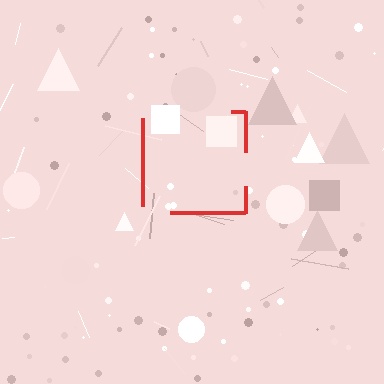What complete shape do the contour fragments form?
The contour fragments form a square.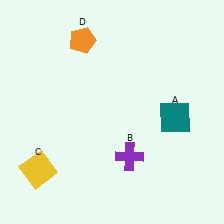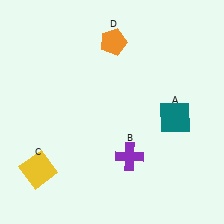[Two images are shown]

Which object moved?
The orange pentagon (D) moved right.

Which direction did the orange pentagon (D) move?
The orange pentagon (D) moved right.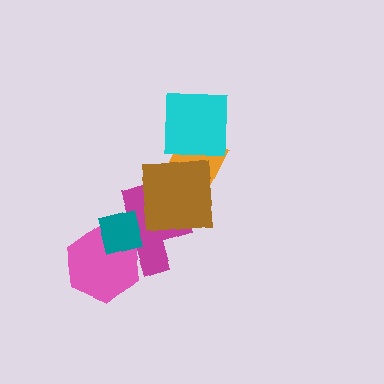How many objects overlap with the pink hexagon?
2 objects overlap with the pink hexagon.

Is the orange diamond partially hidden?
Yes, it is partially covered by another shape.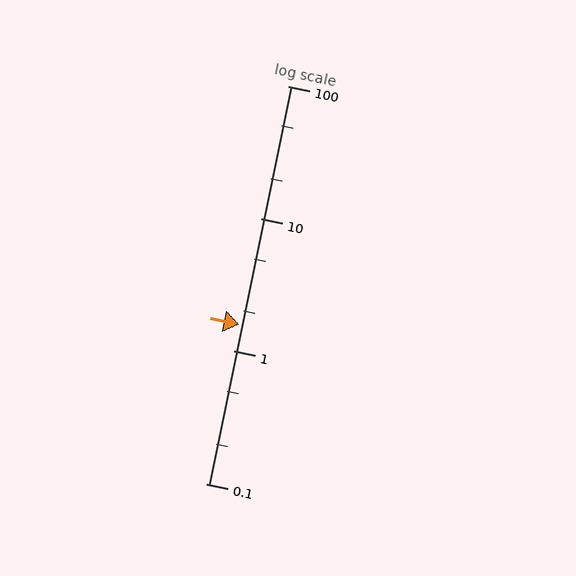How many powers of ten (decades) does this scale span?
The scale spans 3 decades, from 0.1 to 100.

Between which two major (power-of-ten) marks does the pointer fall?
The pointer is between 1 and 10.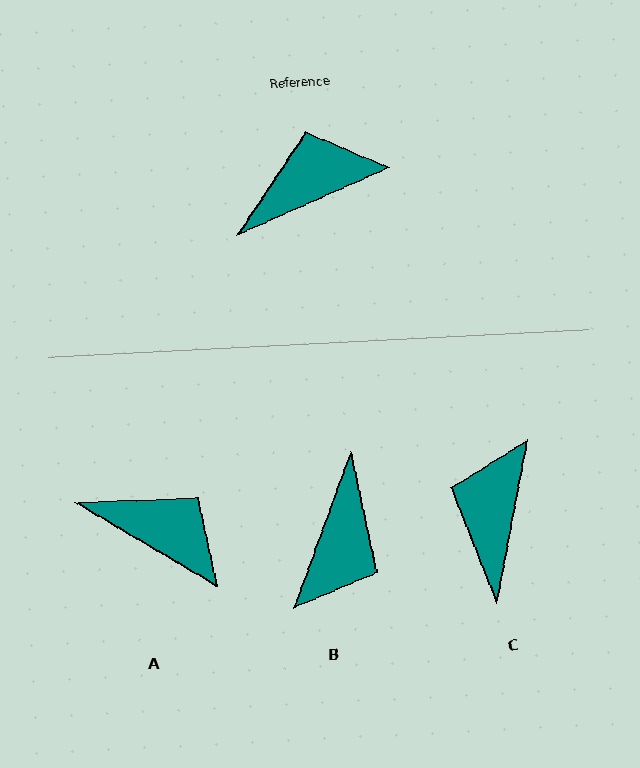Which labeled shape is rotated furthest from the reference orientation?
B, about 134 degrees away.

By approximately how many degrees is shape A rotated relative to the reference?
Approximately 54 degrees clockwise.